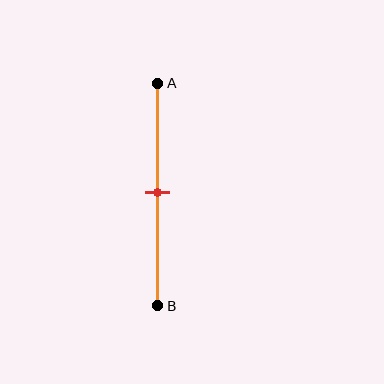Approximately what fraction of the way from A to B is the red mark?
The red mark is approximately 50% of the way from A to B.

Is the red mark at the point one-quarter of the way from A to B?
No, the mark is at about 50% from A, not at the 25% one-quarter point.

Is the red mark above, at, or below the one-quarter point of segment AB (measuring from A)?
The red mark is below the one-quarter point of segment AB.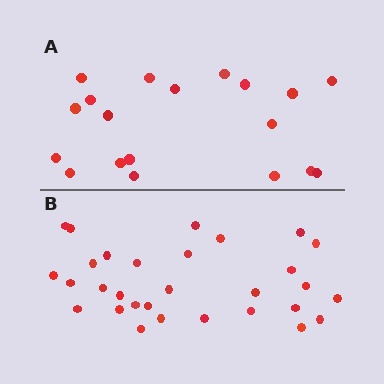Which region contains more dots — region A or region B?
Region B (the bottom region) has more dots.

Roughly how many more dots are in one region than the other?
Region B has roughly 12 or so more dots than region A.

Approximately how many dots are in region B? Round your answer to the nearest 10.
About 30 dots.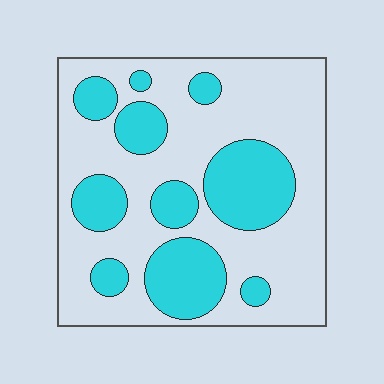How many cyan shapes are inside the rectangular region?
10.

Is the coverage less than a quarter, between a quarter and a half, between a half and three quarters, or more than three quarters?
Between a quarter and a half.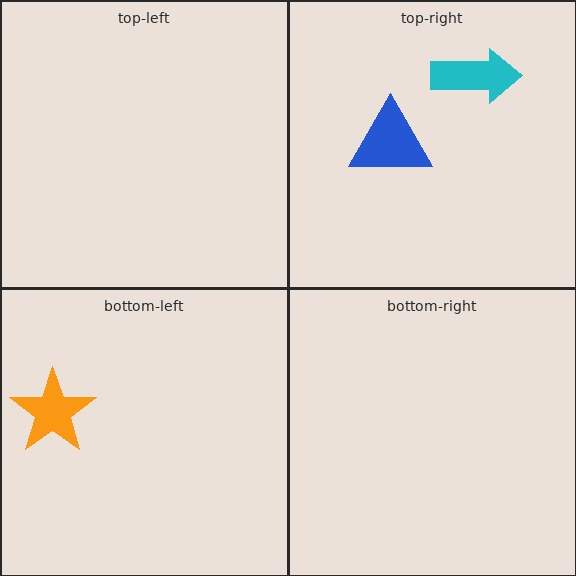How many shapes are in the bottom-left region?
1.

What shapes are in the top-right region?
The blue triangle, the cyan arrow.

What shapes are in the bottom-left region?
The orange star.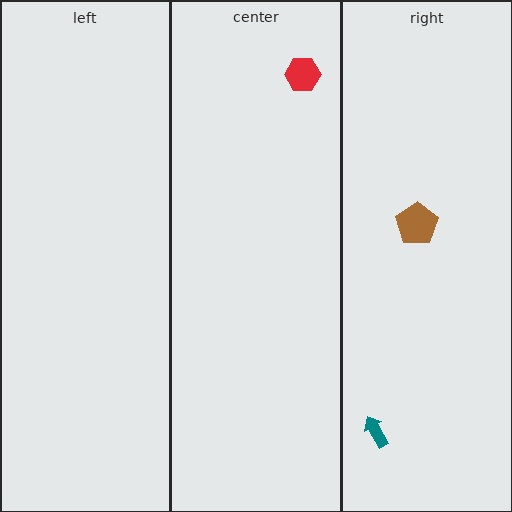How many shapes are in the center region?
1.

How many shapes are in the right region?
2.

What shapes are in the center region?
The red hexagon.